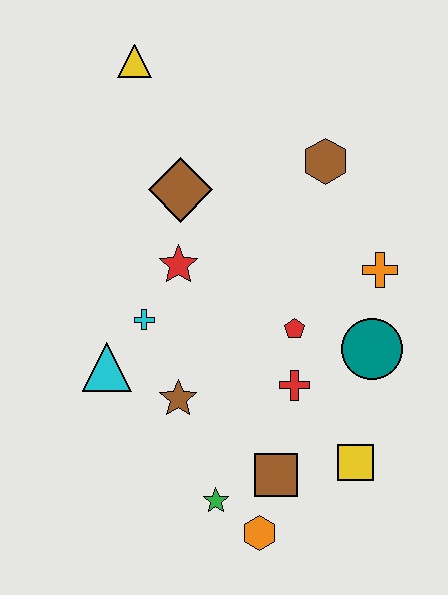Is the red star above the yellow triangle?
No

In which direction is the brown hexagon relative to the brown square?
The brown hexagon is above the brown square.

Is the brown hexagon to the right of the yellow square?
No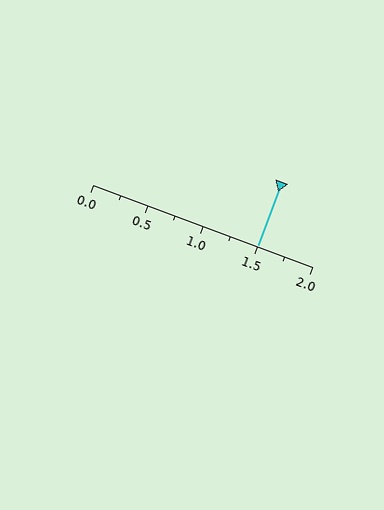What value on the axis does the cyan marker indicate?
The marker indicates approximately 1.5.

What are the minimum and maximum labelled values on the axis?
The axis runs from 0.0 to 2.0.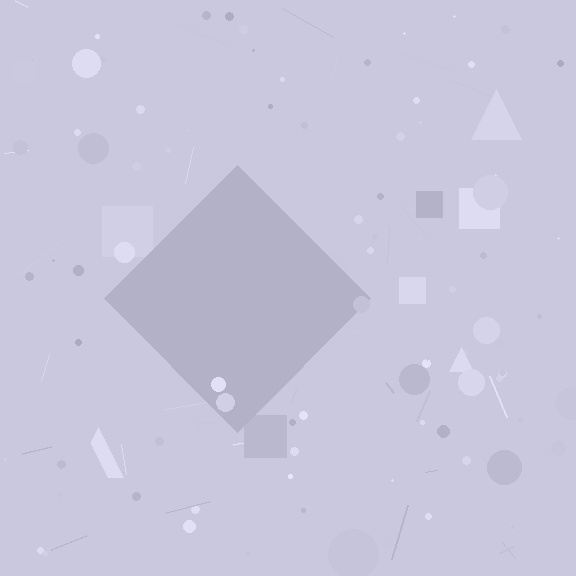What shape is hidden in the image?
A diamond is hidden in the image.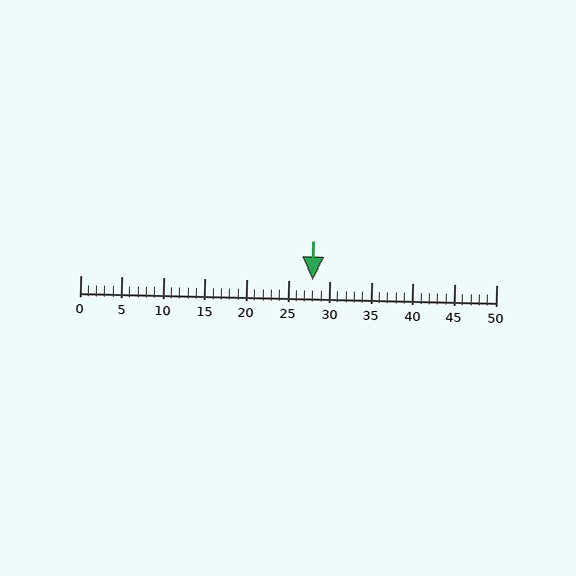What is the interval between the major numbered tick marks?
The major tick marks are spaced 5 units apart.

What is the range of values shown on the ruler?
The ruler shows values from 0 to 50.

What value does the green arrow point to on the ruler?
The green arrow points to approximately 28.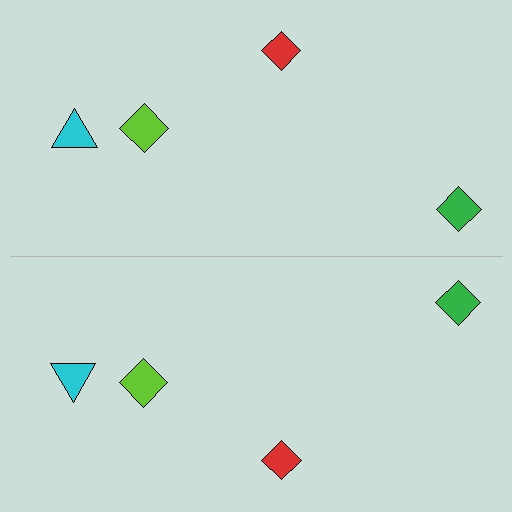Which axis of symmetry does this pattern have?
The pattern has a horizontal axis of symmetry running through the center of the image.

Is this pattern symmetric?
Yes, this pattern has bilateral (reflection) symmetry.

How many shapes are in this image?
There are 8 shapes in this image.